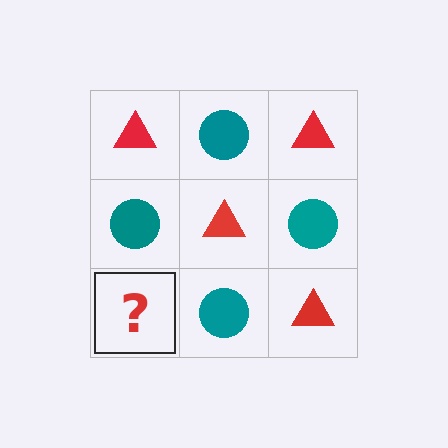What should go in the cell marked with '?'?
The missing cell should contain a red triangle.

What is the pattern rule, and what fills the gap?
The rule is that it alternates red triangle and teal circle in a checkerboard pattern. The gap should be filled with a red triangle.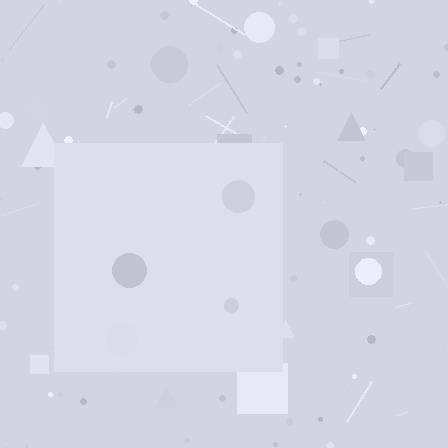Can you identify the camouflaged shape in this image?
The camouflaged shape is a square.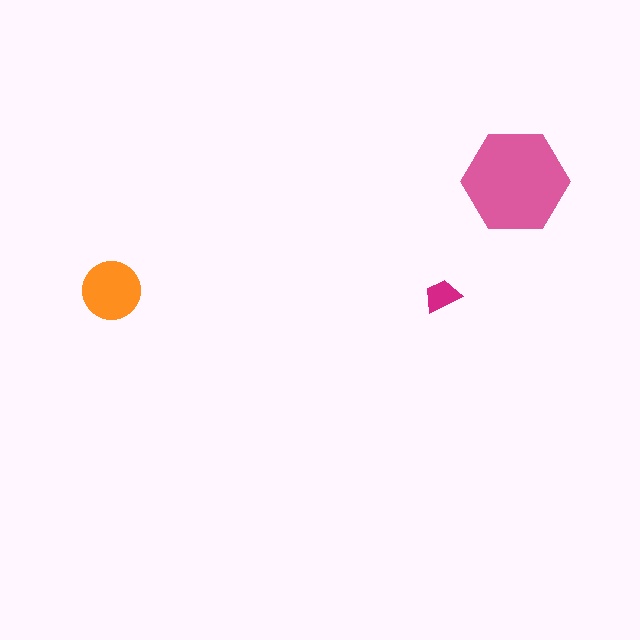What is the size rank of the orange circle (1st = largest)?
2nd.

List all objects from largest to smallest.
The pink hexagon, the orange circle, the magenta trapezoid.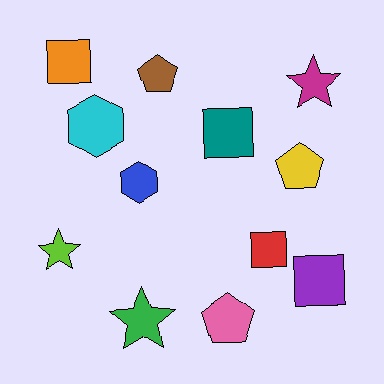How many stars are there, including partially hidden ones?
There are 3 stars.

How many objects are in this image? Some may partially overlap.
There are 12 objects.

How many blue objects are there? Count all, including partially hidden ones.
There is 1 blue object.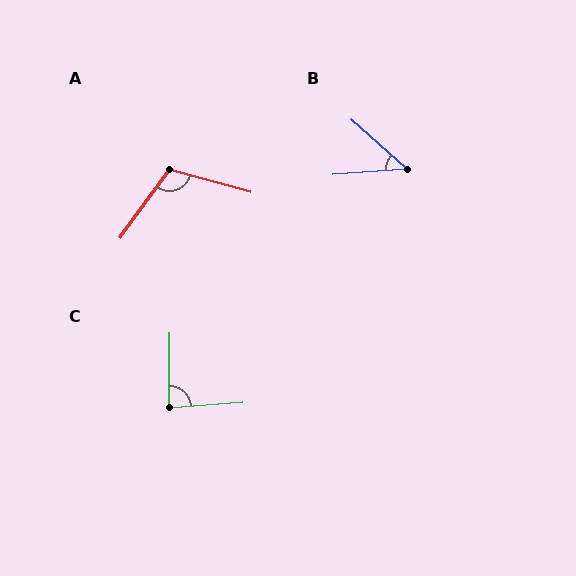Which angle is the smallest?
B, at approximately 46 degrees.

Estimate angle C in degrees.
Approximately 85 degrees.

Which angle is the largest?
A, at approximately 110 degrees.